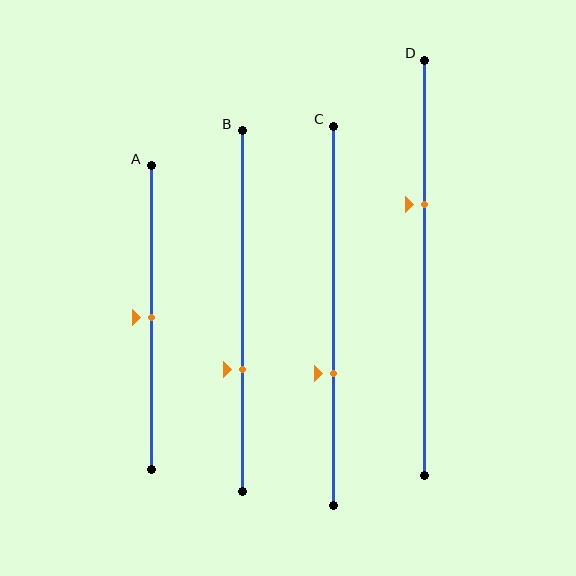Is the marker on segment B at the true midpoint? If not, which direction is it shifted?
No, the marker on segment B is shifted downward by about 16% of the segment length.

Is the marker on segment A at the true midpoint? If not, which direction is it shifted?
Yes, the marker on segment A is at the true midpoint.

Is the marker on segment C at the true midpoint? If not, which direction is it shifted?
No, the marker on segment C is shifted downward by about 15% of the segment length.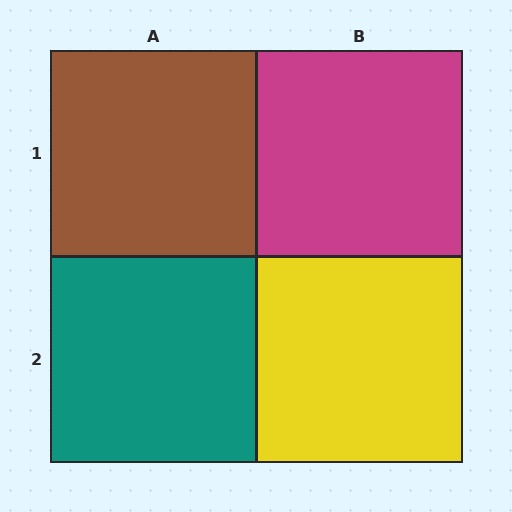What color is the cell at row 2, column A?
Teal.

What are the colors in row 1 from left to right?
Brown, magenta.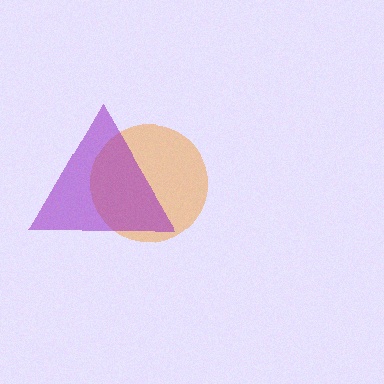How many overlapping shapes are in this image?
There are 2 overlapping shapes in the image.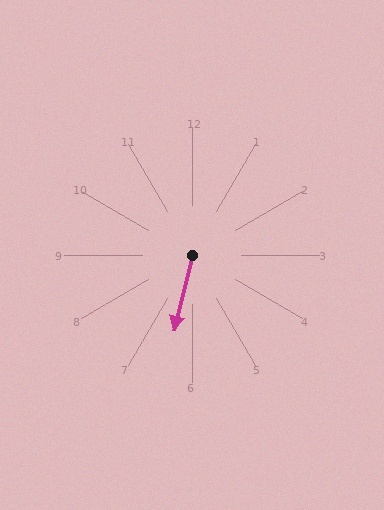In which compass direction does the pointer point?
South.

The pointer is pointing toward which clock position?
Roughly 6 o'clock.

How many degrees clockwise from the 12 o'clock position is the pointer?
Approximately 194 degrees.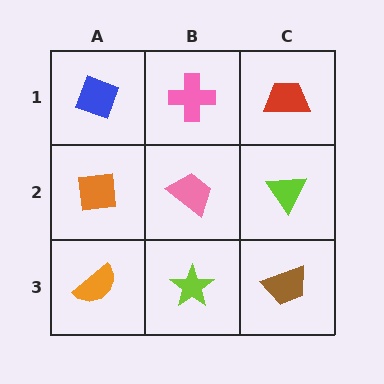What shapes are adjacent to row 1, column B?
A pink trapezoid (row 2, column B), a blue diamond (row 1, column A), a red trapezoid (row 1, column C).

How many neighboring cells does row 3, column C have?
2.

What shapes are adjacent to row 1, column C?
A lime triangle (row 2, column C), a pink cross (row 1, column B).